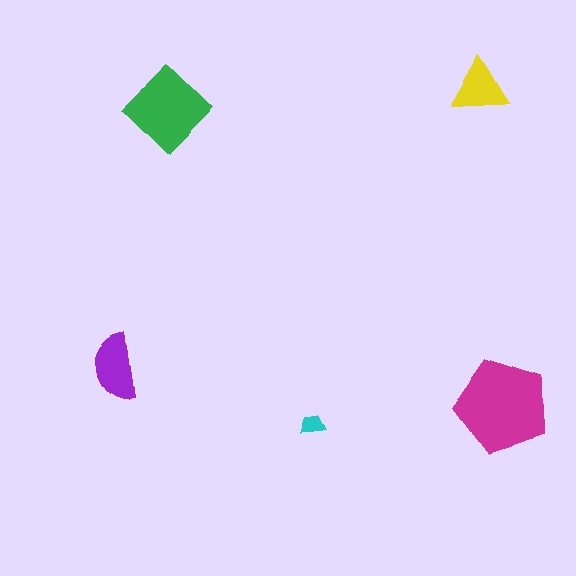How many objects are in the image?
There are 5 objects in the image.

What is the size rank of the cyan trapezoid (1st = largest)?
5th.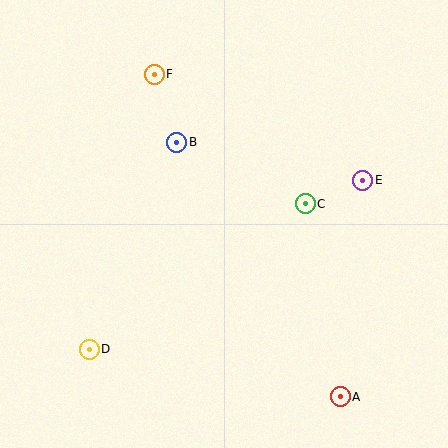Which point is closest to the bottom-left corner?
Point D is closest to the bottom-left corner.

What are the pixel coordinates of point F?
Point F is at (154, 74).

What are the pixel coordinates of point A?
Point A is at (340, 397).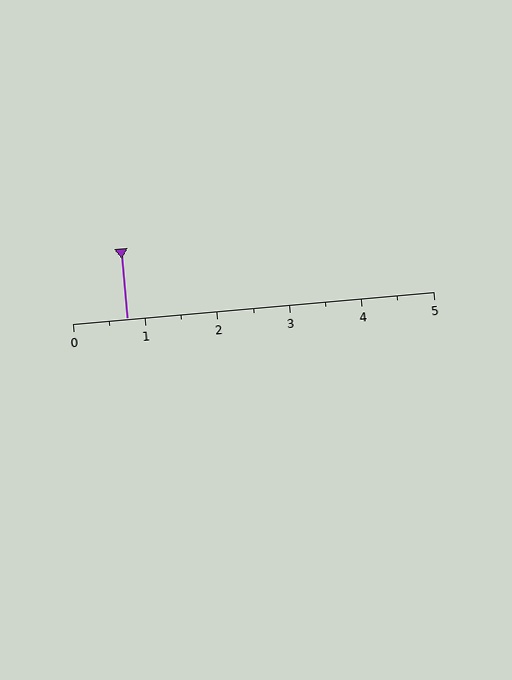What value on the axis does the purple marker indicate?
The marker indicates approximately 0.8.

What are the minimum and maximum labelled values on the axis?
The axis runs from 0 to 5.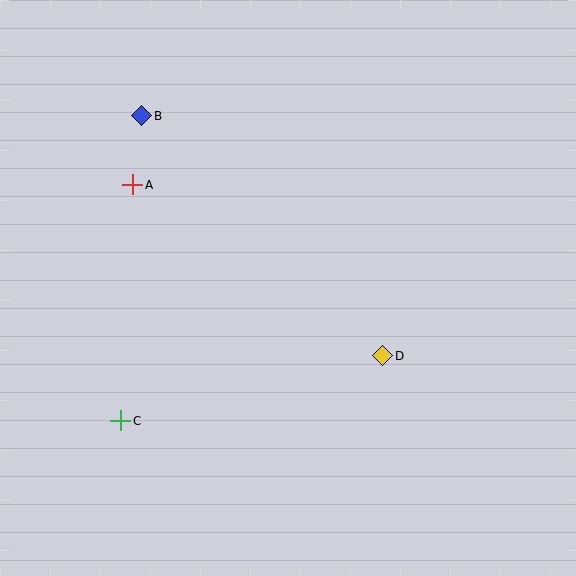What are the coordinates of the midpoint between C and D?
The midpoint between C and D is at (252, 388).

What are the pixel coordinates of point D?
Point D is at (383, 356).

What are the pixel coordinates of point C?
Point C is at (121, 421).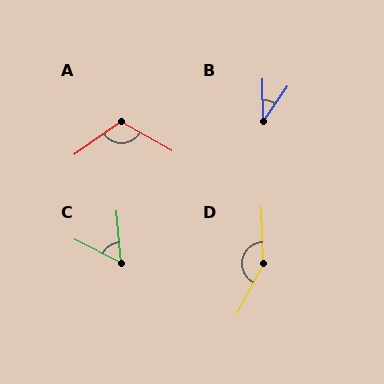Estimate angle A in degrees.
Approximately 115 degrees.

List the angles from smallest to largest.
B (35°), C (58°), A (115°), D (151°).